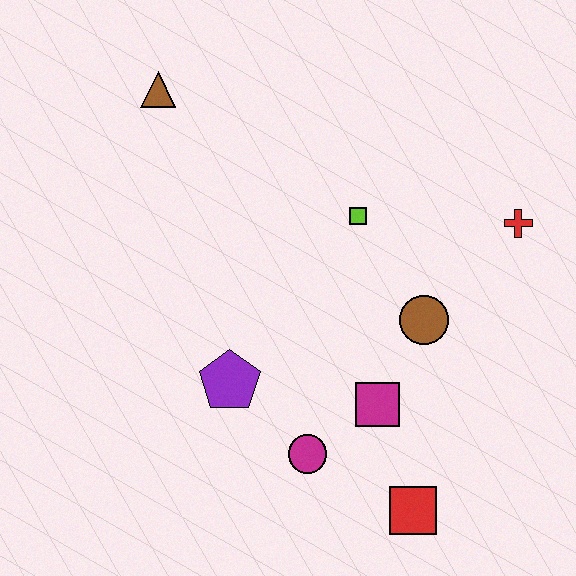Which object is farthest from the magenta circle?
The brown triangle is farthest from the magenta circle.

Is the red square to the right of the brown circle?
No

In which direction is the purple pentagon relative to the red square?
The purple pentagon is to the left of the red square.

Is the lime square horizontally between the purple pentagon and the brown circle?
Yes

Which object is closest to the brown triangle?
The lime square is closest to the brown triangle.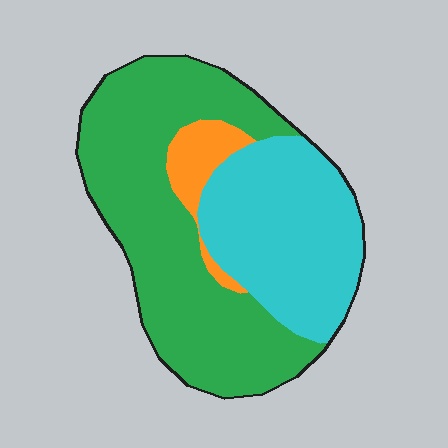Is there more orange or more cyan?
Cyan.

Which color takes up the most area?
Green, at roughly 55%.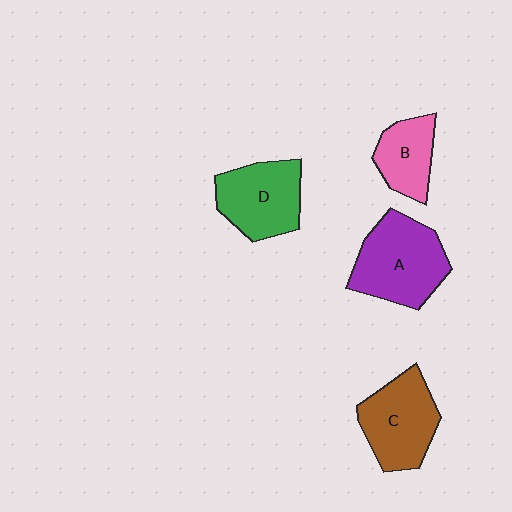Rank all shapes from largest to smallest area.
From largest to smallest: A (purple), C (brown), D (green), B (pink).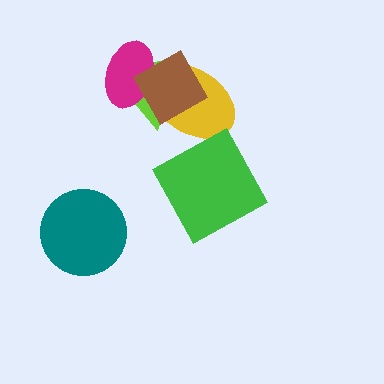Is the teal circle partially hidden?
No, no other shape covers it.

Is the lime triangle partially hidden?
Yes, it is partially covered by another shape.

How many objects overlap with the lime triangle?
3 objects overlap with the lime triangle.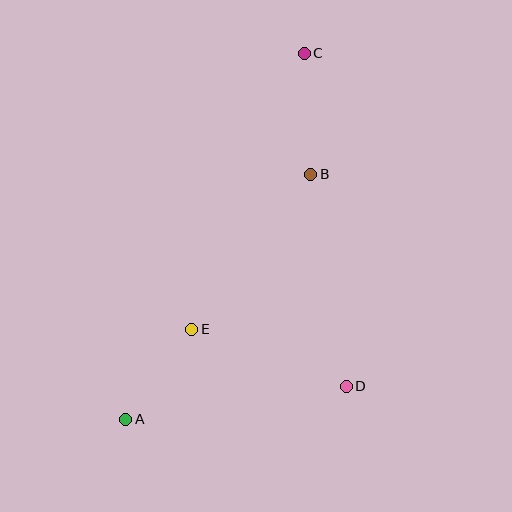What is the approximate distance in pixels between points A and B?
The distance between A and B is approximately 307 pixels.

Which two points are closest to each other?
Points A and E are closest to each other.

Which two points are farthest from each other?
Points A and C are farthest from each other.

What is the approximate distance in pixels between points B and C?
The distance between B and C is approximately 121 pixels.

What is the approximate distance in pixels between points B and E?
The distance between B and E is approximately 195 pixels.